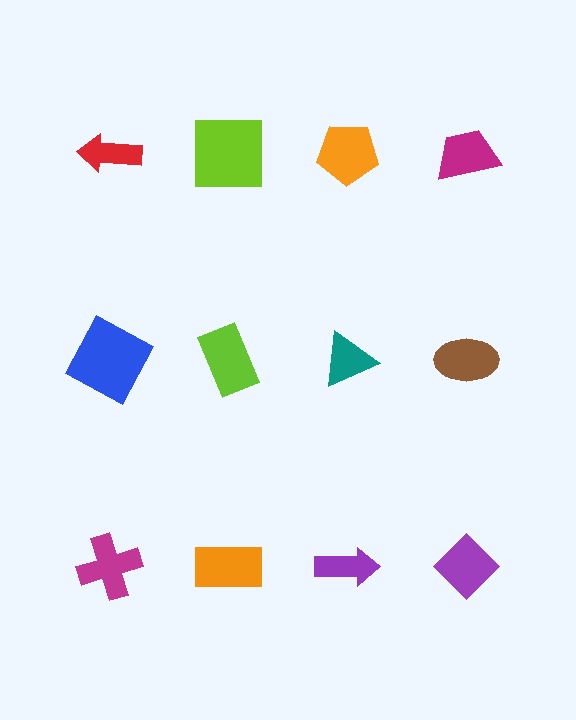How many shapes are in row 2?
4 shapes.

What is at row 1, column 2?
A lime square.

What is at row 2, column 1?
A blue square.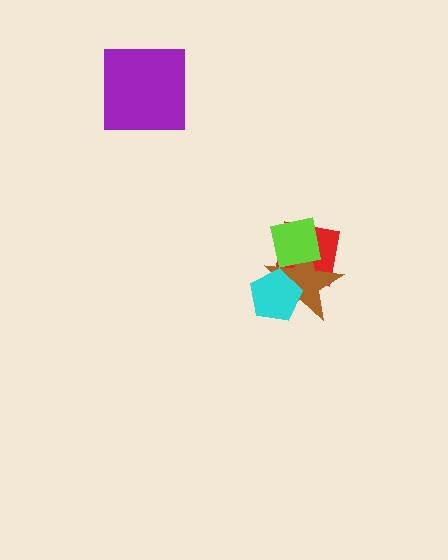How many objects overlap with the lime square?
2 objects overlap with the lime square.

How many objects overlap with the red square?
2 objects overlap with the red square.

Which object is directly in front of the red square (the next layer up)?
The brown star is directly in front of the red square.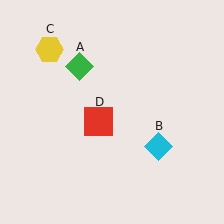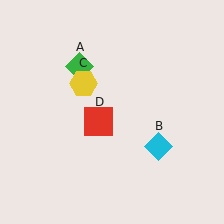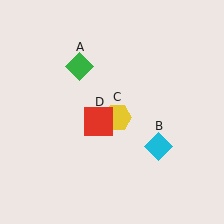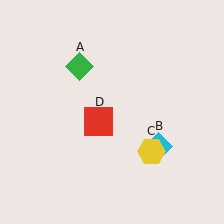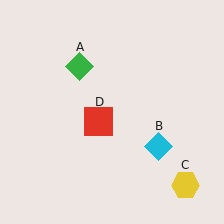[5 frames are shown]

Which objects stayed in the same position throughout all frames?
Green diamond (object A) and cyan diamond (object B) and red square (object D) remained stationary.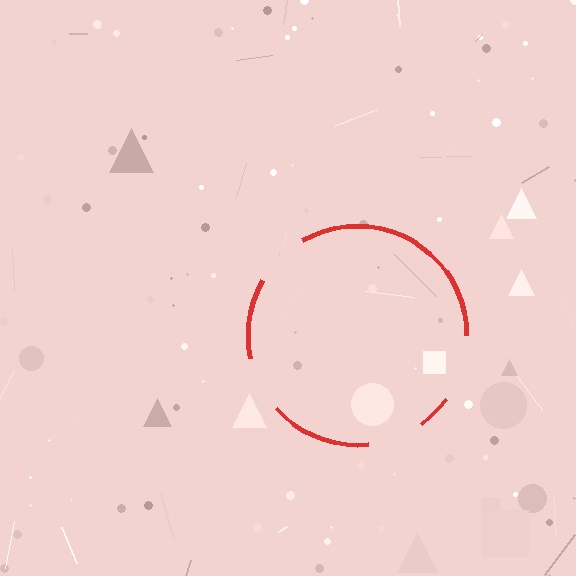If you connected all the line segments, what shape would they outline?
They would outline a circle.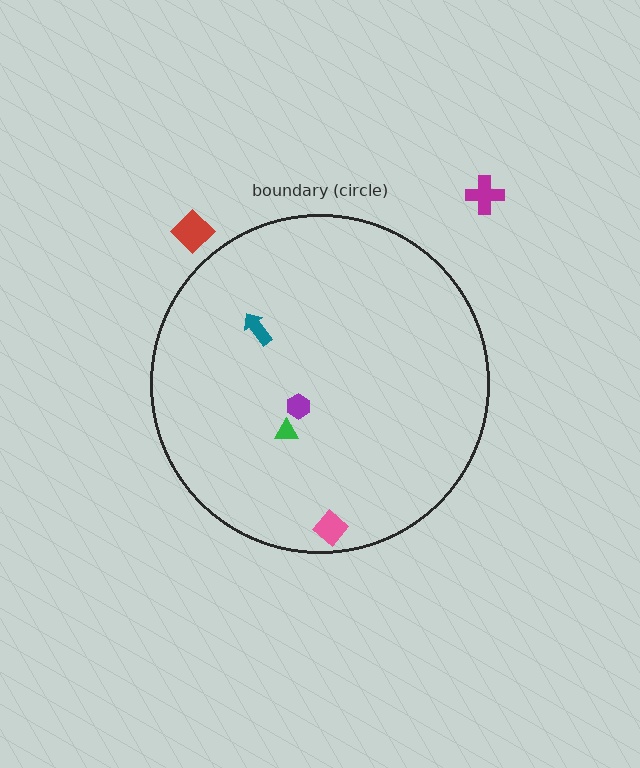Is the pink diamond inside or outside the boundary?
Inside.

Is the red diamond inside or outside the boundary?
Outside.